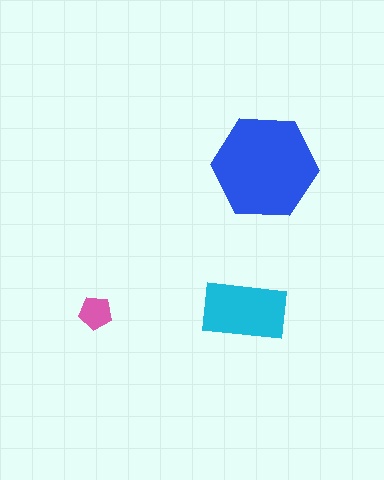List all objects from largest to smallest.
The blue hexagon, the cyan rectangle, the pink pentagon.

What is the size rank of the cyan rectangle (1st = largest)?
2nd.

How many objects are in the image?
There are 3 objects in the image.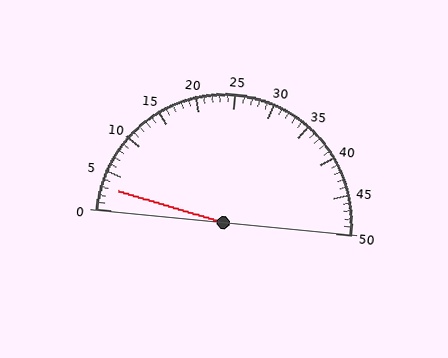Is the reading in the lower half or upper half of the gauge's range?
The reading is in the lower half of the range (0 to 50).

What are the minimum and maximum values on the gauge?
The gauge ranges from 0 to 50.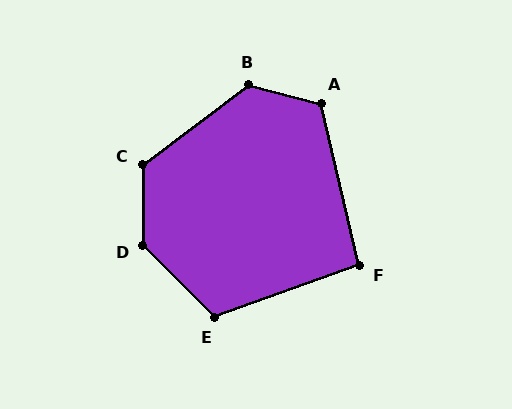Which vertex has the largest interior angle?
D, at approximately 135 degrees.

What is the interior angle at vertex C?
Approximately 127 degrees (obtuse).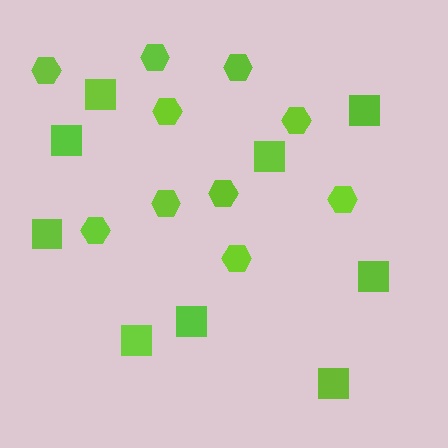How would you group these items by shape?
There are 2 groups: one group of squares (9) and one group of hexagons (10).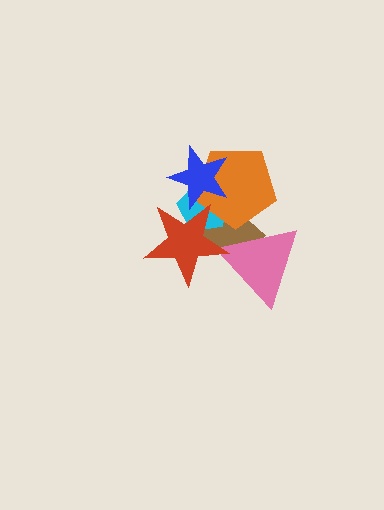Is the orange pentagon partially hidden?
Yes, it is partially covered by another shape.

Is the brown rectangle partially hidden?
Yes, it is partially covered by another shape.